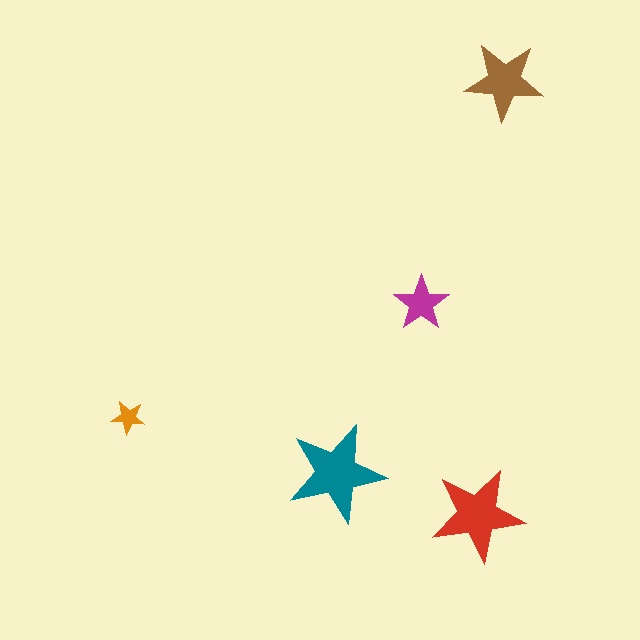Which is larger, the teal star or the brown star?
The teal one.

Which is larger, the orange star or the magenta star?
The magenta one.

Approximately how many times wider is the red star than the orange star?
About 3 times wider.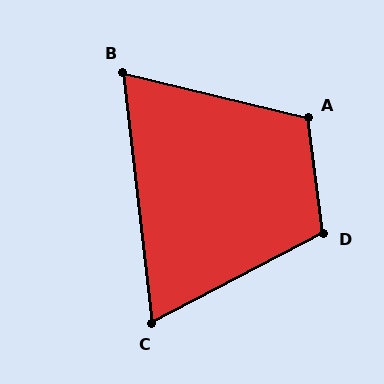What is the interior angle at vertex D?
Approximately 110 degrees (obtuse).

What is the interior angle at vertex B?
Approximately 70 degrees (acute).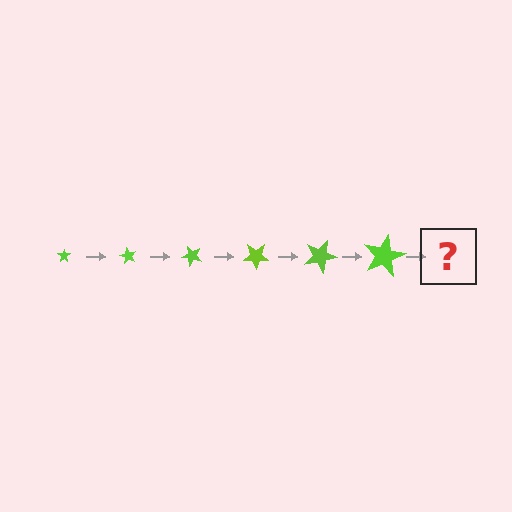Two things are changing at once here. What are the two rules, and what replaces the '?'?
The two rules are that the star grows larger each step and it rotates 60 degrees each step. The '?' should be a star, larger than the previous one and rotated 360 degrees from the start.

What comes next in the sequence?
The next element should be a star, larger than the previous one and rotated 360 degrees from the start.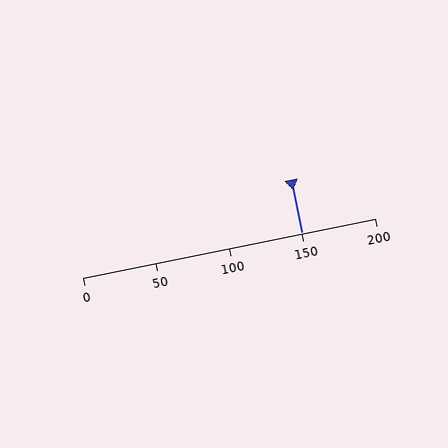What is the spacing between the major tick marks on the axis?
The major ticks are spaced 50 apart.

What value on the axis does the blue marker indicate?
The marker indicates approximately 150.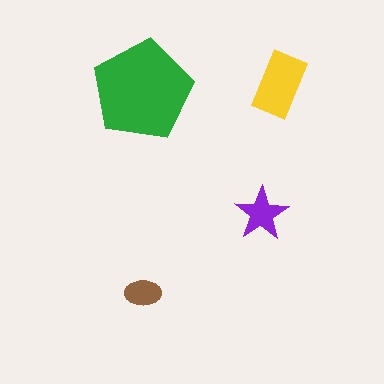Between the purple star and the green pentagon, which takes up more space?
The green pentagon.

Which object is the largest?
The green pentagon.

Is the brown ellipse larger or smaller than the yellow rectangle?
Smaller.